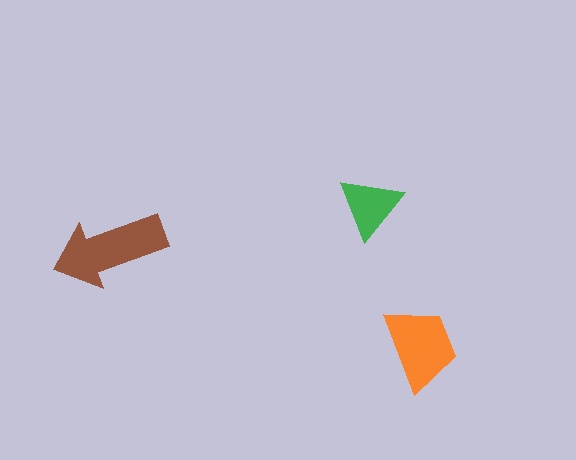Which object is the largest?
The brown arrow.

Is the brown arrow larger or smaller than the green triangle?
Larger.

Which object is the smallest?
The green triangle.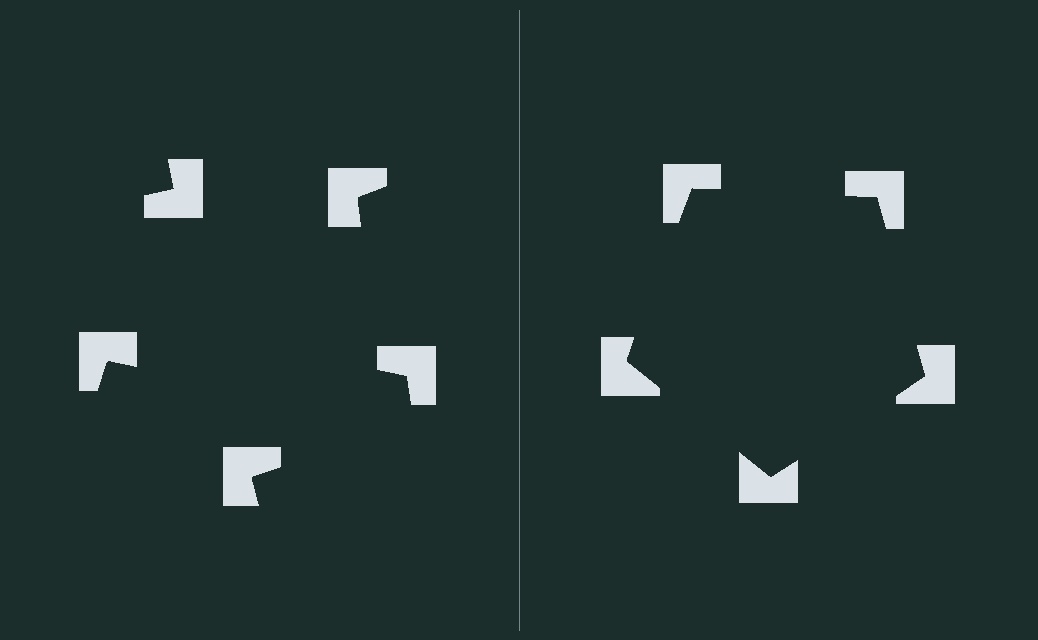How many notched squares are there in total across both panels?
10 — 5 on each side.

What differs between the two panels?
The notched squares are positioned identically on both sides; only the wedge orientations differ. On the right they align to a pentagon; on the left they are misaligned.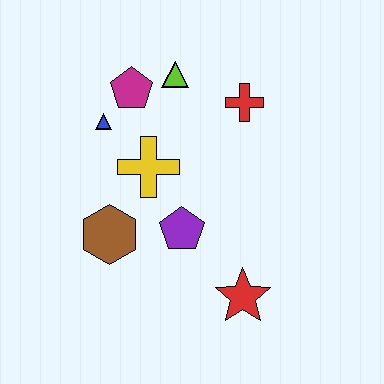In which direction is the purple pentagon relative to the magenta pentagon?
The purple pentagon is below the magenta pentagon.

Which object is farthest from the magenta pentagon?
The red star is farthest from the magenta pentagon.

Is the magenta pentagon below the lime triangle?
Yes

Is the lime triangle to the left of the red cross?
Yes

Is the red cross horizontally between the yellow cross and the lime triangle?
No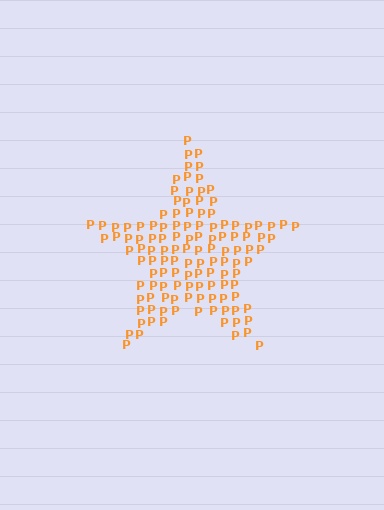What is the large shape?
The large shape is a star.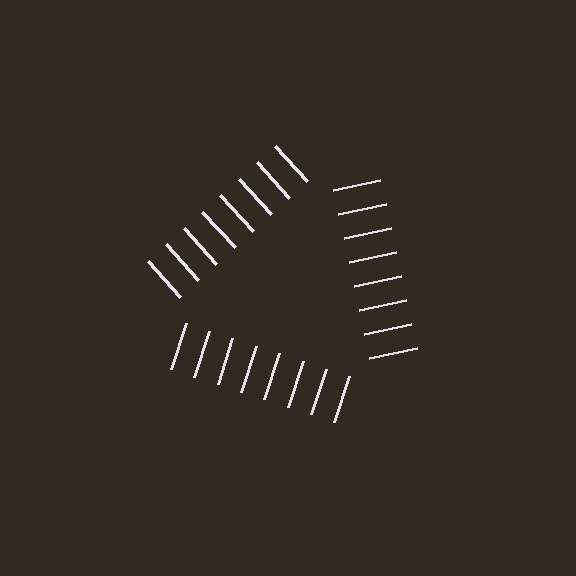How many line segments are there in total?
24 — 8 along each of the 3 edges.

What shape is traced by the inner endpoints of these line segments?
An illusory triangle — the line segments terminate on its edges but no continuous stroke is drawn.